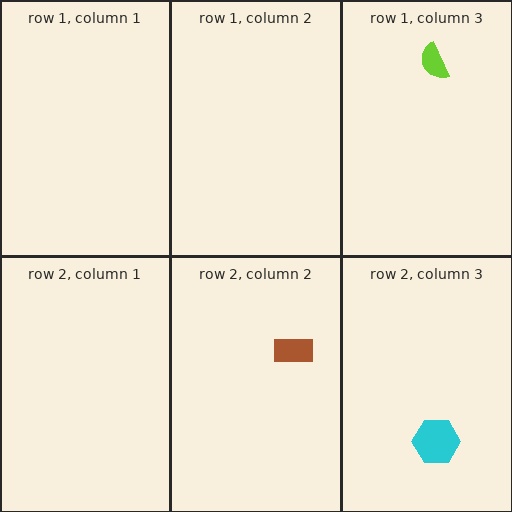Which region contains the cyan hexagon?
The row 2, column 3 region.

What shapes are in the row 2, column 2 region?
The brown rectangle.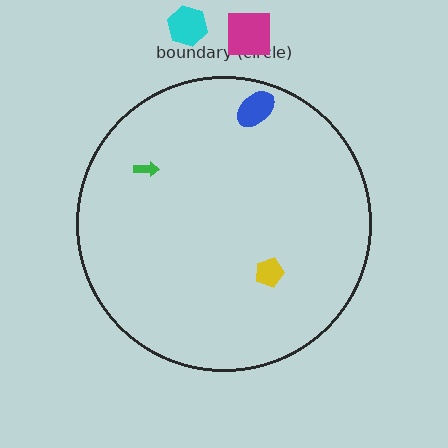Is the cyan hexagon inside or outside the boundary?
Outside.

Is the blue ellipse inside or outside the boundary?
Inside.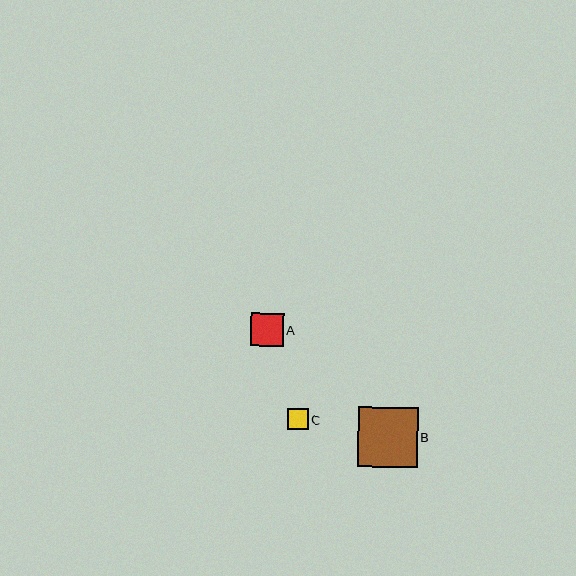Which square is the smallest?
Square C is the smallest with a size of approximately 21 pixels.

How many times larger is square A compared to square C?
Square A is approximately 1.6 times the size of square C.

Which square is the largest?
Square B is the largest with a size of approximately 60 pixels.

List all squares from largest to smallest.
From largest to smallest: B, A, C.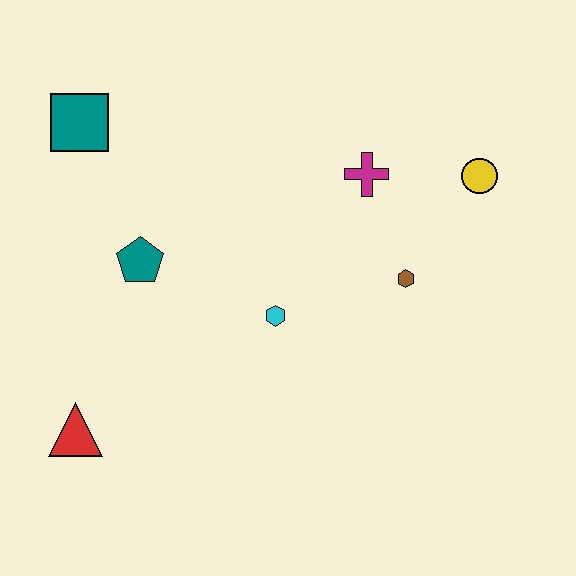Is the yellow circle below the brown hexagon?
No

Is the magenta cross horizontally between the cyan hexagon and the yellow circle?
Yes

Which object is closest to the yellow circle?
The magenta cross is closest to the yellow circle.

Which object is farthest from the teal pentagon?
The yellow circle is farthest from the teal pentagon.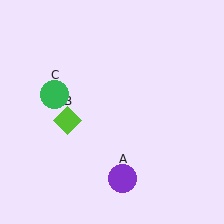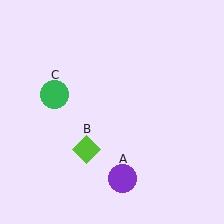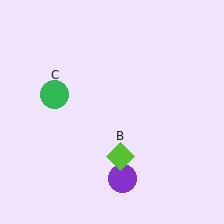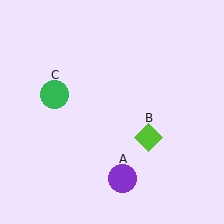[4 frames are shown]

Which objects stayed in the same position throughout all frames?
Purple circle (object A) and green circle (object C) remained stationary.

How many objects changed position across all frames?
1 object changed position: lime diamond (object B).